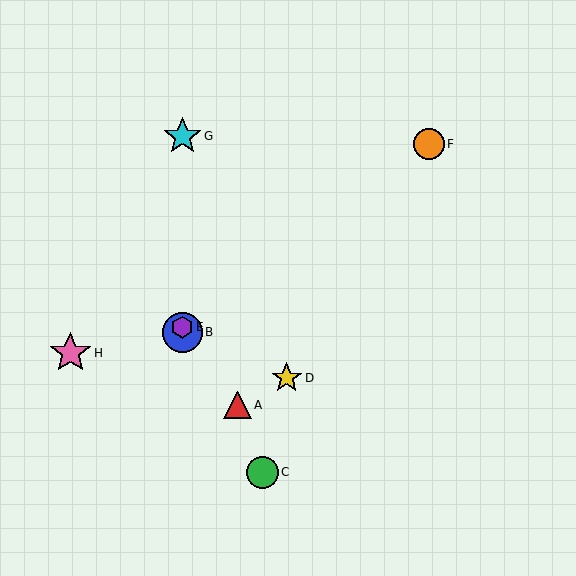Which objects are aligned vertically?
Objects B, E, G are aligned vertically.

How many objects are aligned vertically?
3 objects (B, E, G) are aligned vertically.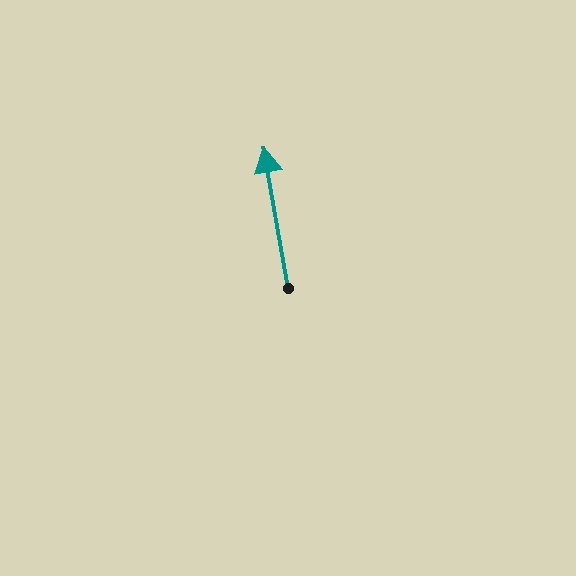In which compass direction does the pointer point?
North.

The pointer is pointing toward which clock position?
Roughly 12 o'clock.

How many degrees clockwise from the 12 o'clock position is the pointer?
Approximately 350 degrees.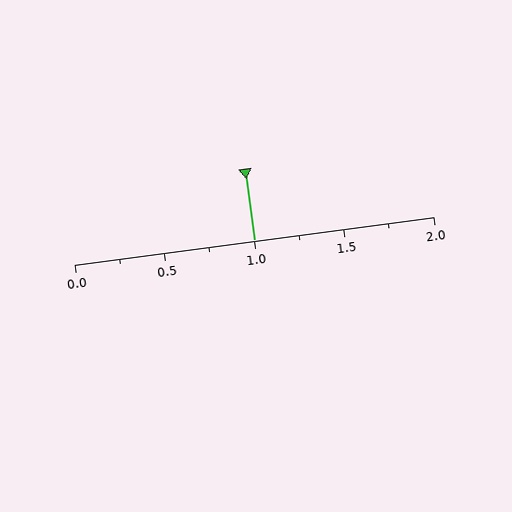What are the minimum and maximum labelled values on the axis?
The axis runs from 0.0 to 2.0.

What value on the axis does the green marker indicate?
The marker indicates approximately 1.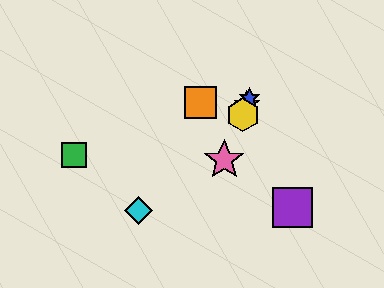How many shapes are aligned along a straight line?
4 shapes (the red star, the blue star, the yellow hexagon, the pink star) are aligned along a straight line.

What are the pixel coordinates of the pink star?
The pink star is at (224, 160).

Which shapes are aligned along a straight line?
The red star, the blue star, the yellow hexagon, the pink star are aligned along a straight line.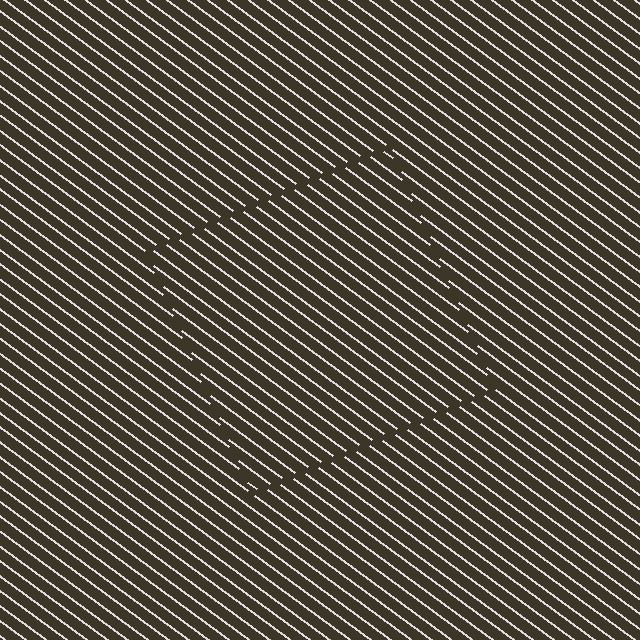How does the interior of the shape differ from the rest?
The interior of the shape contains the same grating, shifted by half a period — the contour is defined by the phase discontinuity where line-ends from the inner and outer gratings abut.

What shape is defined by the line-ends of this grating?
An illusory square. The interior of the shape contains the same grating, shifted by half a period — the contour is defined by the phase discontinuity where line-ends from the inner and outer gratings abut.